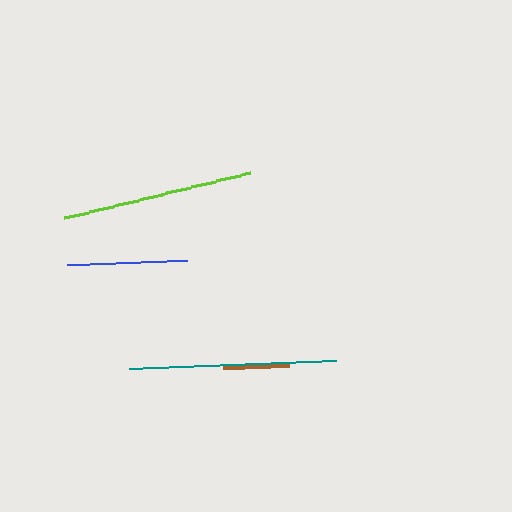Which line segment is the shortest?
The brown line is the shortest at approximately 67 pixels.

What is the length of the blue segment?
The blue segment is approximately 121 pixels long.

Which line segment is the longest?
The teal line is the longest at approximately 206 pixels.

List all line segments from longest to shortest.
From longest to shortest: teal, lime, blue, brown.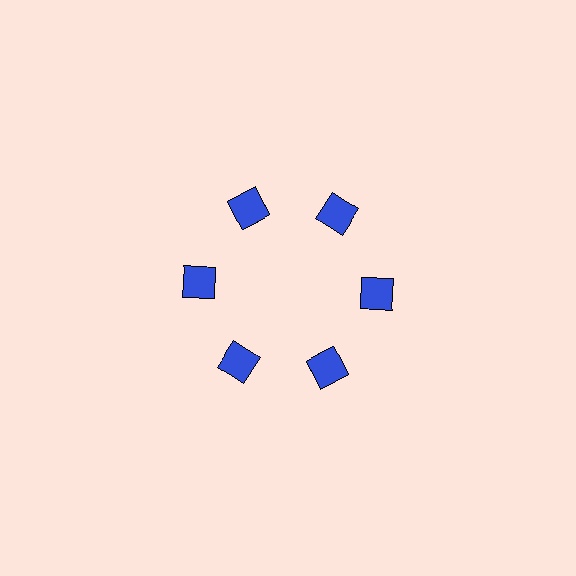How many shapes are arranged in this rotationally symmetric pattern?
There are 6 shapes, arranged in 6 groups of 1.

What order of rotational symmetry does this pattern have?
This pattern has 6-fold rotational symmetry.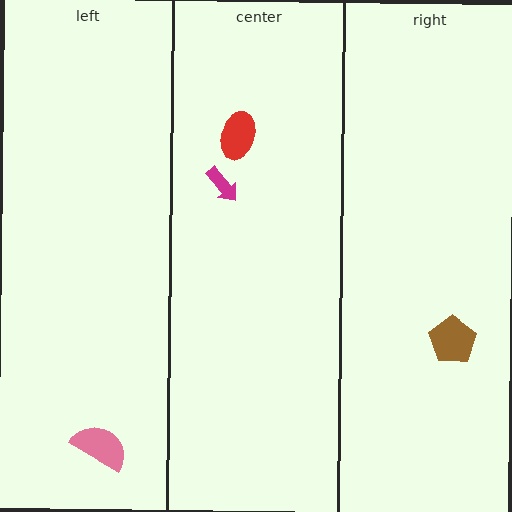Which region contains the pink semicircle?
The left region.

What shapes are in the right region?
The brown pentagon.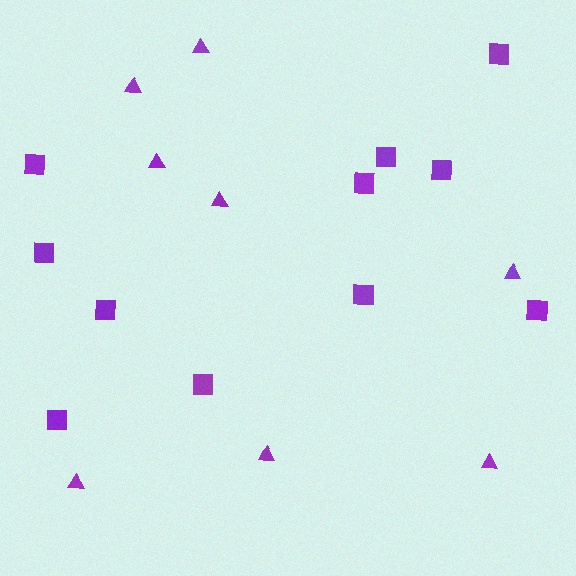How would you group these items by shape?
There are 2 groups: one group of squares (11) and one group of triangles (8).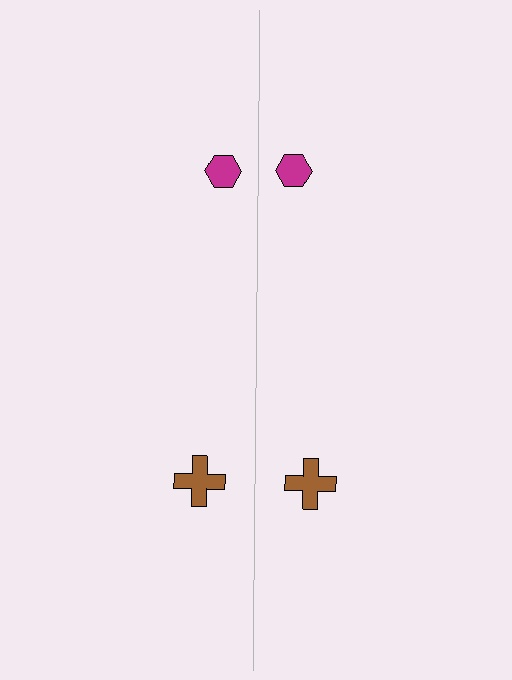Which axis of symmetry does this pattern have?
The pattern has a vertical axis of symmetry running through the center of the image.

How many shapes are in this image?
There are 4 shapes in this image.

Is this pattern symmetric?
Yes, this pattern has bilateral (reflection) symmetry.